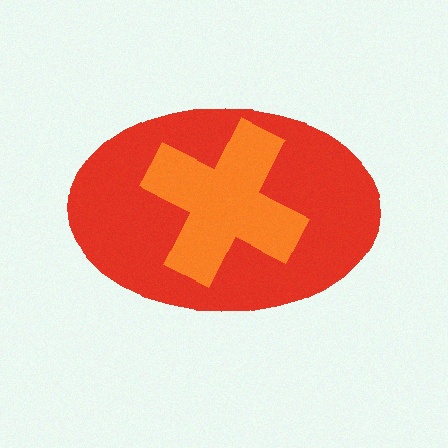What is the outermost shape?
The red ellipse.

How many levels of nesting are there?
2.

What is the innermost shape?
The orange cross.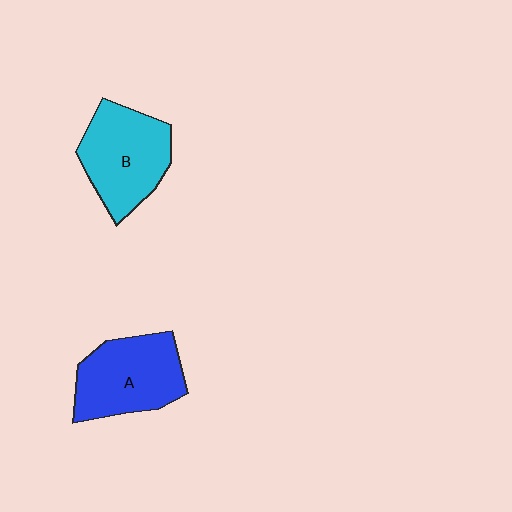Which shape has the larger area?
Shape B (cyan).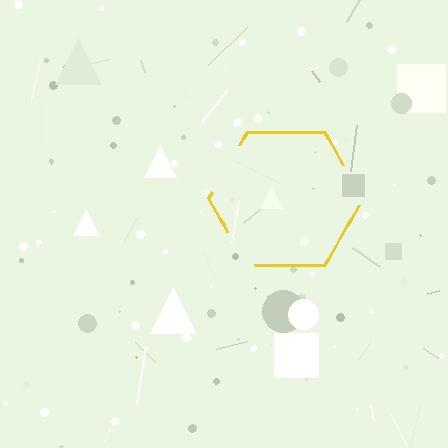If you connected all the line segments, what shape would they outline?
They would outline a hexagon.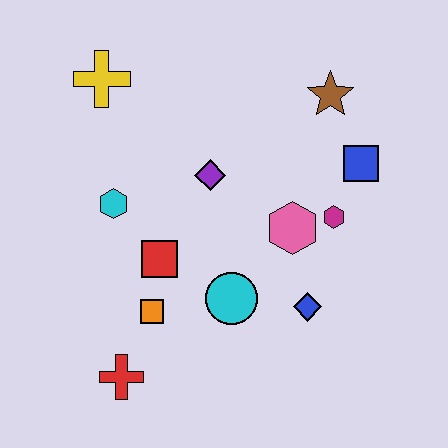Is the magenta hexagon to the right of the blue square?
No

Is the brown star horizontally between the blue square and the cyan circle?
Yes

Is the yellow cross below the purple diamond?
No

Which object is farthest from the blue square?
The red cross is farthest from the blue square.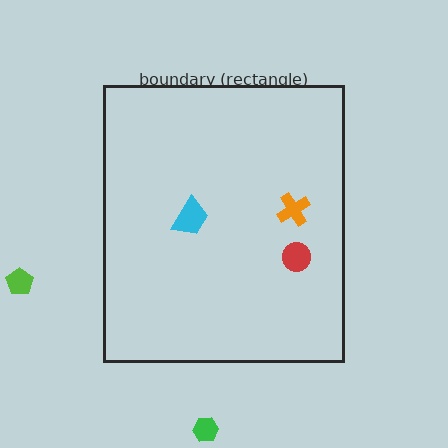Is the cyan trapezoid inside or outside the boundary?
Inside.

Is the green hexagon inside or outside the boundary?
Outside.